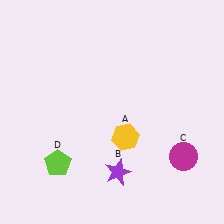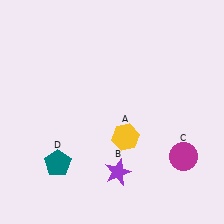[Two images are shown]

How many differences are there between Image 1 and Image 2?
There is 1 difference between the two images.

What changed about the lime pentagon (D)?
In Image 1, D is lime. In Image 2, it changed to teal.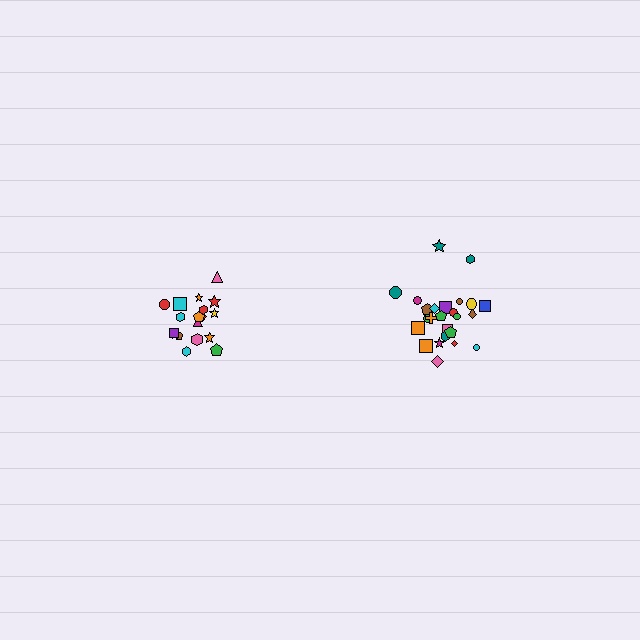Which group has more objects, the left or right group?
The right group.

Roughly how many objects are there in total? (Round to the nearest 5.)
Roughly 45 objects in total.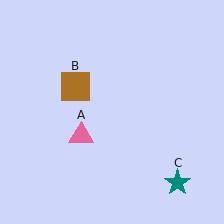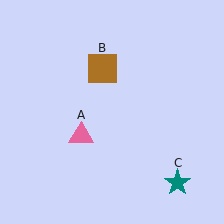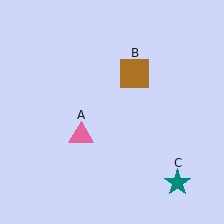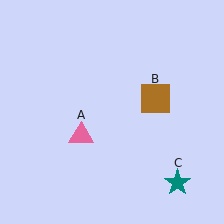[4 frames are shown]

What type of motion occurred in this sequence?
The brown square (object B) rotated clockwise around the center of the scene.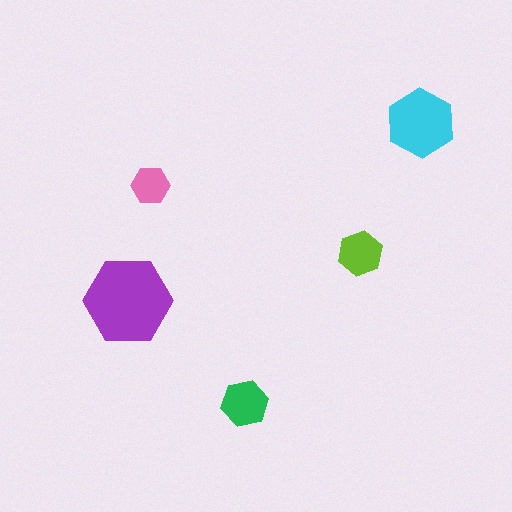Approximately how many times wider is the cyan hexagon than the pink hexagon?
About 2 times wider.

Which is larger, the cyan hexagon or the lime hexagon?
The cyan one.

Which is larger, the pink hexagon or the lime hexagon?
The lime one.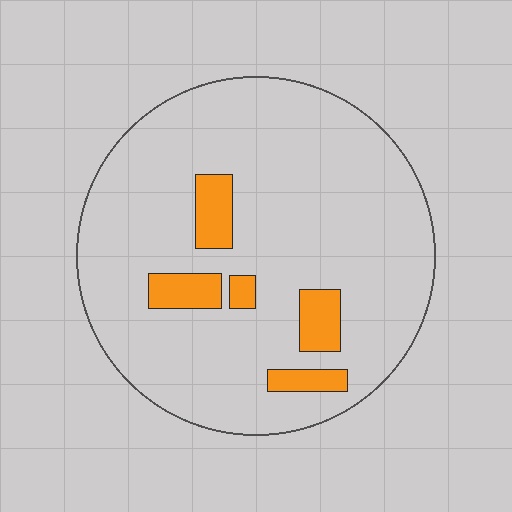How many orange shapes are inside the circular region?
5.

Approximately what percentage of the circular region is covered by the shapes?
Approximately 10%.